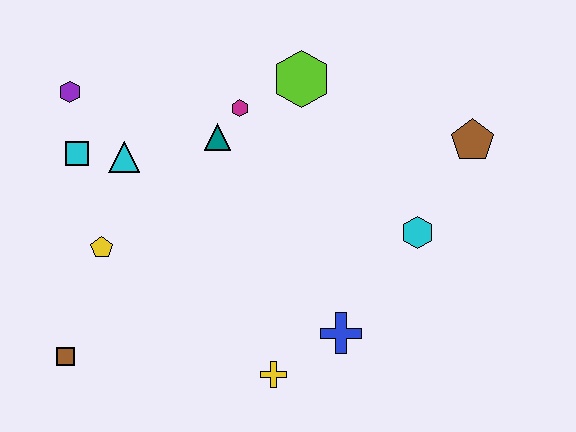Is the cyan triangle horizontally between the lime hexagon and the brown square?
Yes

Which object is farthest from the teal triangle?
The brown square is farthest from the teal triangle.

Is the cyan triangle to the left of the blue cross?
Yes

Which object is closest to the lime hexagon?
The magenta hexagon is closest to the lime hexagon.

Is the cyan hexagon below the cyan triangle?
Yes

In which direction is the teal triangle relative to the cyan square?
The teal triangle is to the right of the cyan square.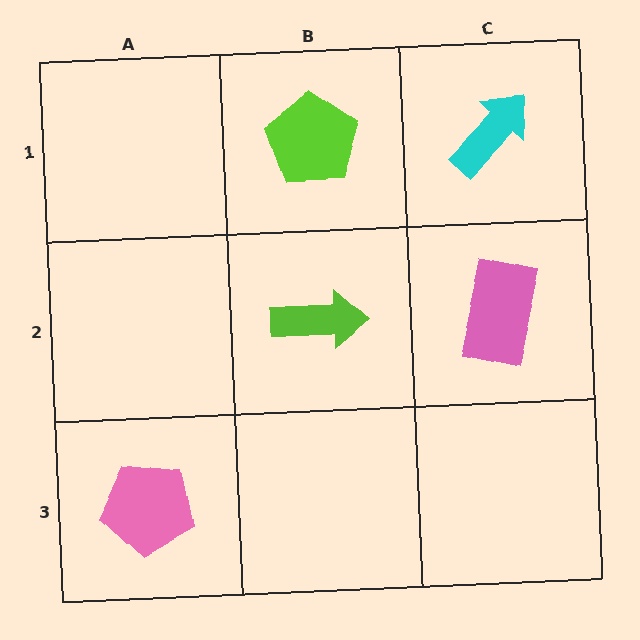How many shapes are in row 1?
2 shapes.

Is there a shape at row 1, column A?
No, that cell is empty.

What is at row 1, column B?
A lime pentagon.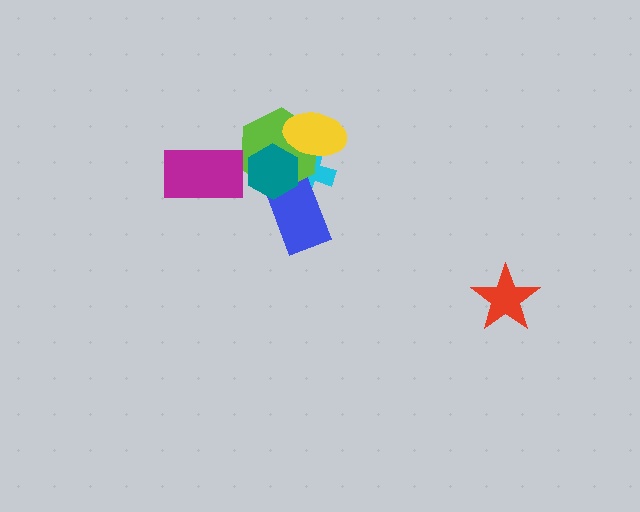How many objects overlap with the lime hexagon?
4 objects overlap with the lime hexagon.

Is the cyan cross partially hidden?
Yes, it is partially covered by another shape.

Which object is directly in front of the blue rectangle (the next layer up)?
The lime hexagon is directly in front of the blue rectangle.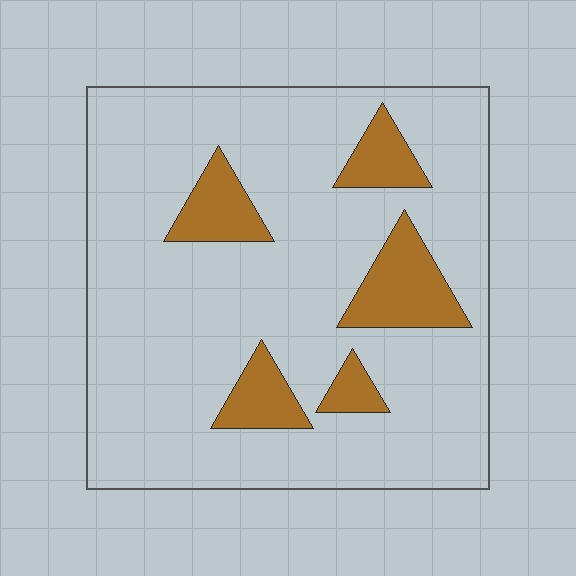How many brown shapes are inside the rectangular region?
5.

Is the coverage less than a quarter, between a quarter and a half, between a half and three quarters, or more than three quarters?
Less than a quarter.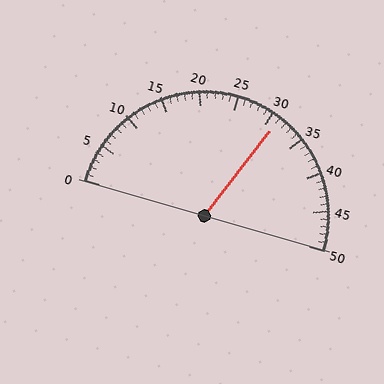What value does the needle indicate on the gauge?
The needle indicates approximately 31.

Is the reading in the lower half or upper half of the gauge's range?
The reading is in the upper half of the range (0 to 50).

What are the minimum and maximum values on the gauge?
The gauge ranges from 0 to 50.